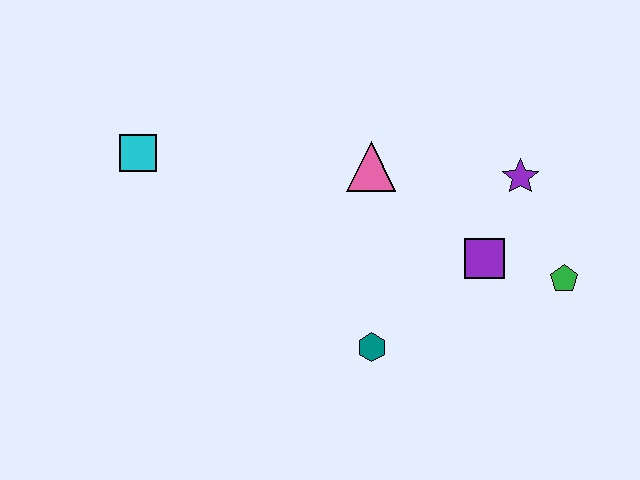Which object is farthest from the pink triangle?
The cyan square is farthest from the pink triangle.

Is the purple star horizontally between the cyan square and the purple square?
No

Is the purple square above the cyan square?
No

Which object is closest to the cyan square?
The pink triangle is closest to the cyan square.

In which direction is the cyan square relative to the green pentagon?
The cyan square is to the left of the green pentagon.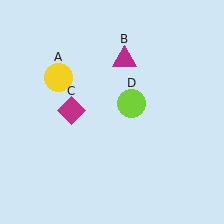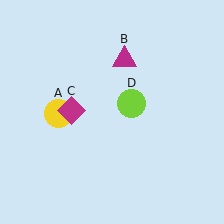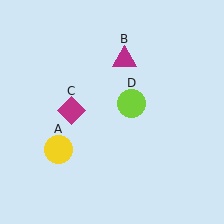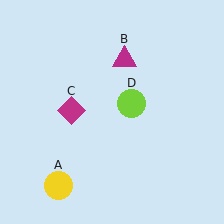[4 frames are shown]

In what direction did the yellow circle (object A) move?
The yellow circle (object A) moved down.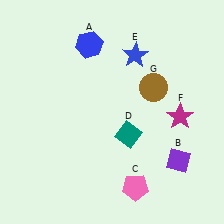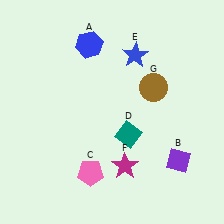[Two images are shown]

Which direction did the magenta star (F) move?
The magenta star (F) moved left.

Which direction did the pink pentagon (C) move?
The pink pentagon (C) moved left.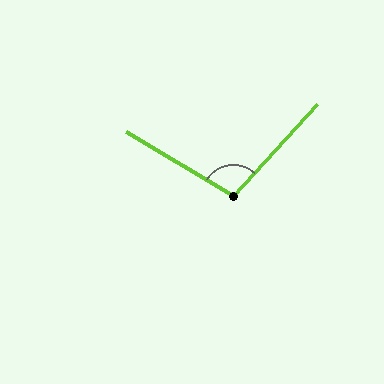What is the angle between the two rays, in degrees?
Approximately 102 degrees.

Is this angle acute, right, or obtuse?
It is obtuse.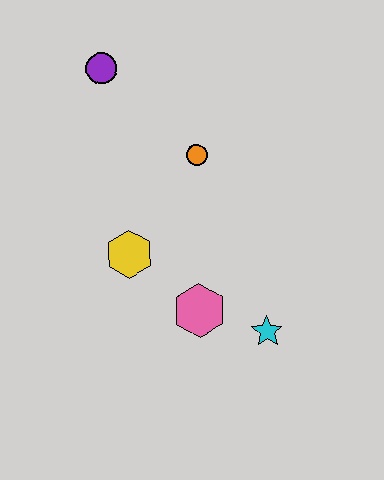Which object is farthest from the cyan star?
The purple circle is farthest from the cyan star.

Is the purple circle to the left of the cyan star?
Yes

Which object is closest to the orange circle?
The yellow hexagon is closest to the orange circle.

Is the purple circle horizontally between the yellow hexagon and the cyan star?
No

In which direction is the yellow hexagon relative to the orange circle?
The yellow hexagon is below the orange circle.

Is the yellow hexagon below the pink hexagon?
No